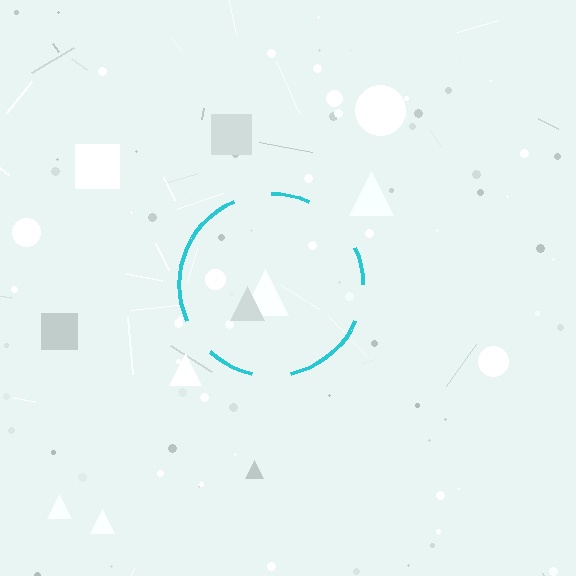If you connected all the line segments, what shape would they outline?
They would outline a circle.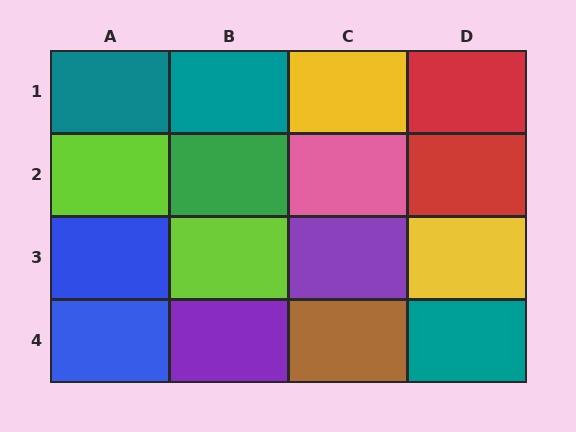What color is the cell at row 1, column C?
Yellow.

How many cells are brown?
1 cell is brown.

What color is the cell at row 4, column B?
Purple.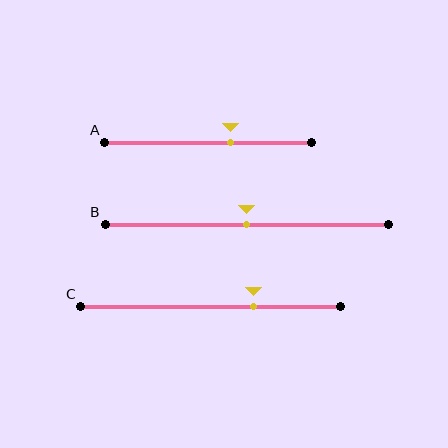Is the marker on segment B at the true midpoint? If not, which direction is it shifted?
Yes, the marker on segment B is at the true midpoint.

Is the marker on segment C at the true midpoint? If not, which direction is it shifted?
No, the marker on segment C is shifted to the right by about 16% of the segment length.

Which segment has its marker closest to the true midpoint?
Segment B has its marker closest to the true midpoint.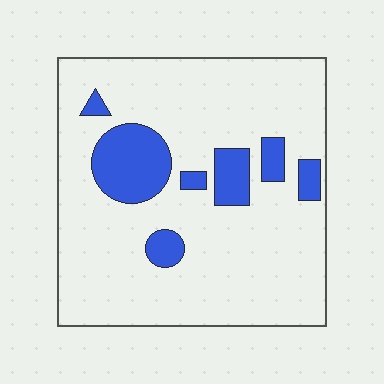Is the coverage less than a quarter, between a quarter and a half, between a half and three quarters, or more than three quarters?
Less than a quarter.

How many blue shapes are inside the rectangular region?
7.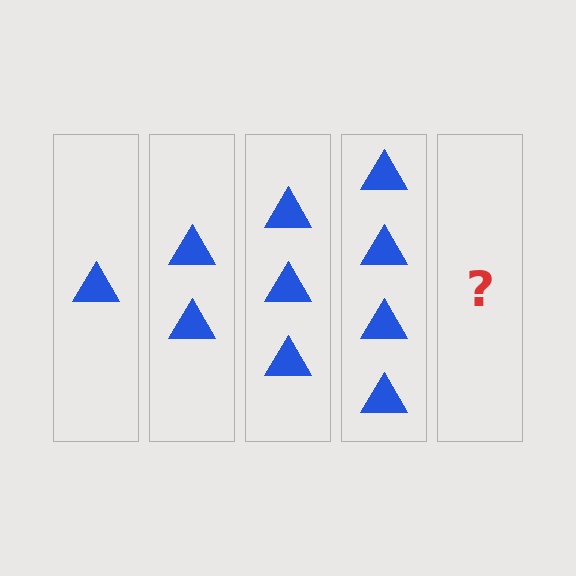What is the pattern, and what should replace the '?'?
The pattern is that each step adds one more triangle. The '?' should be 5 triangles.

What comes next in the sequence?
The next element should be 5 triangles.